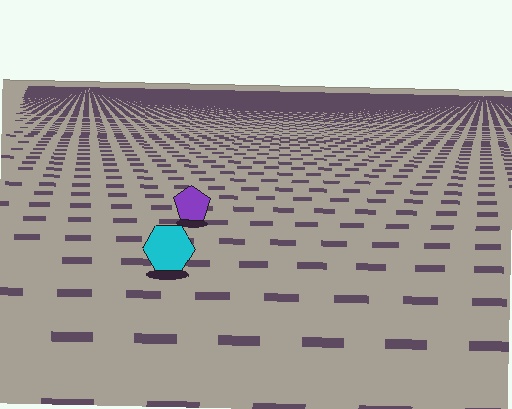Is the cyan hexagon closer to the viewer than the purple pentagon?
Yes. The cyan hexagon is closer — you can tell from the texture gradient: the ground texture is coarser near it.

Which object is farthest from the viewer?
The purple pentagon is farthest from the viewer. It appears smaller and the ground texture around it is denser.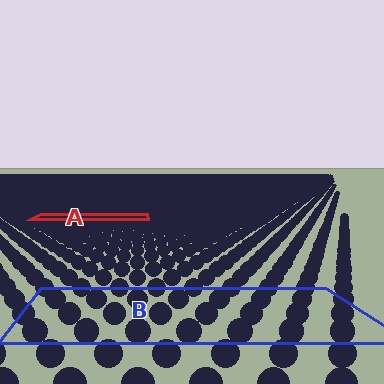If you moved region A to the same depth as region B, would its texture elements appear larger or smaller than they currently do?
They would appear larger. At a closer depth, the same texture elements are projected at a bigger on-screen size.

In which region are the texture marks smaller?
The texture marks are smaller in region A, because it is farther away.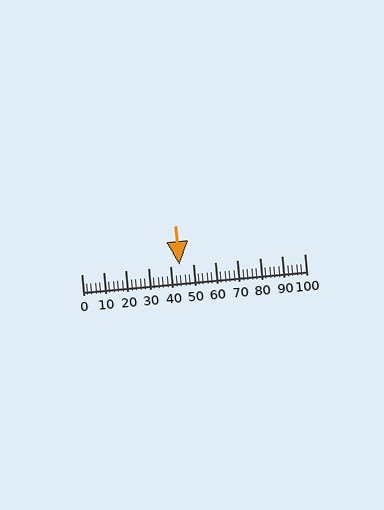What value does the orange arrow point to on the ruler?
The orange arrow points to approximately 44.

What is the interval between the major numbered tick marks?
The major tick marks are spaced 10 units apart.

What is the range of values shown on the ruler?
The ruler shows values from 0 to 100.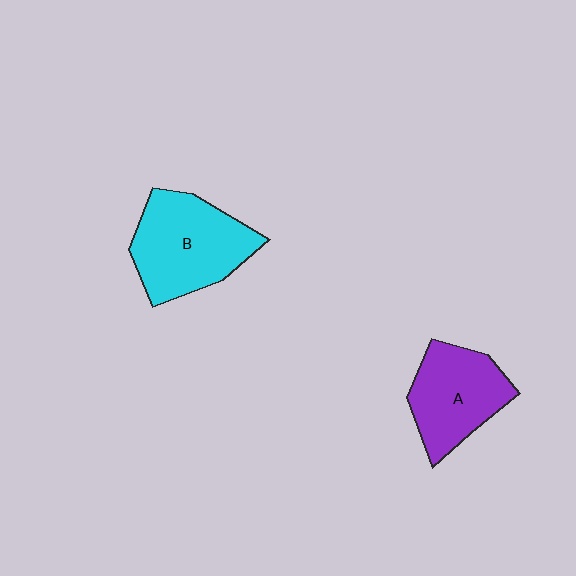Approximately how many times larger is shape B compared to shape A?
Approximately 1.2 times.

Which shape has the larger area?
Shape B (cyan).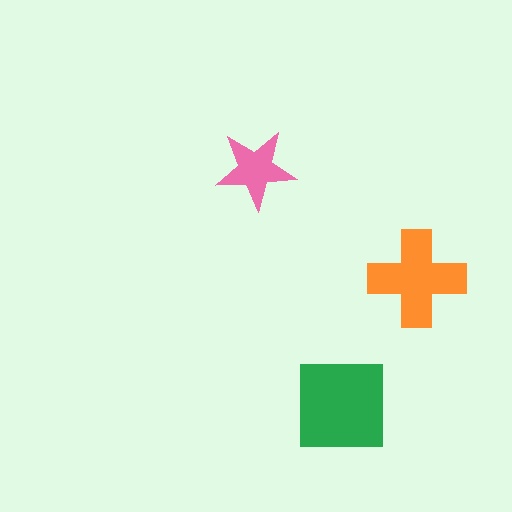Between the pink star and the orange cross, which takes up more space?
The orange cross.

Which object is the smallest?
The pink star.